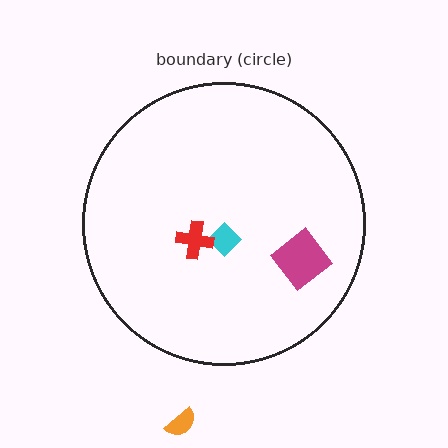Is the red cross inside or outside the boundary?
Inside.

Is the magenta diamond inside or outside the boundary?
Inside.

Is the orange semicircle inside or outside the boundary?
Outside.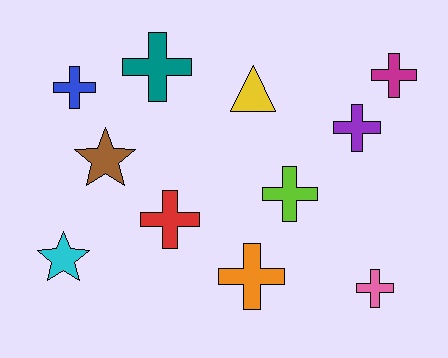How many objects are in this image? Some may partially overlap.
There are 11 objects.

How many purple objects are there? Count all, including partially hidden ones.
There is 1 purple object.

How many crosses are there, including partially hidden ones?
There are 8 crosses.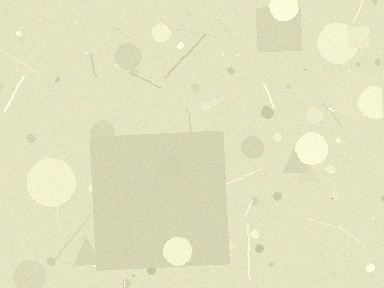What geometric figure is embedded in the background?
A square is embedded in the background.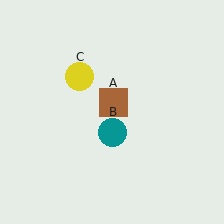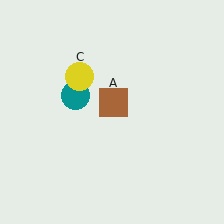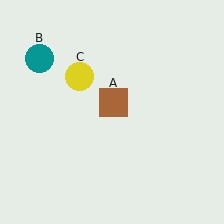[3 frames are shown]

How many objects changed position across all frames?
1 object changed position: teal circle (object B).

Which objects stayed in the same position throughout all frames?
Brown square (object A) and yellow circle (object C) remained stationary.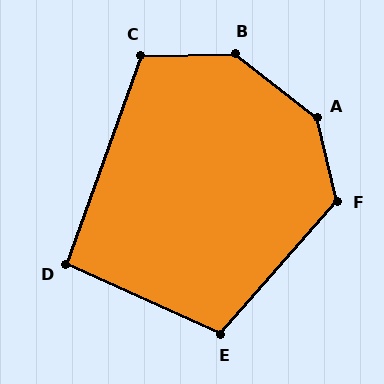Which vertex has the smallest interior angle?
D, at approximately 95 degrees.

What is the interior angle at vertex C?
Approximately 111 degrees (obtuse).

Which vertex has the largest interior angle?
A, at approximately 142 degrees.